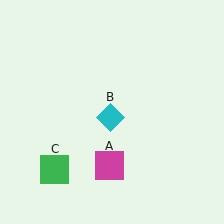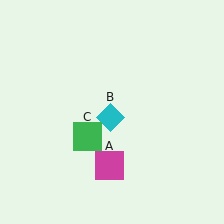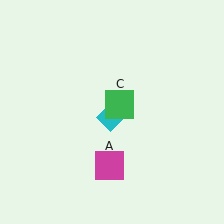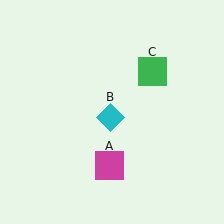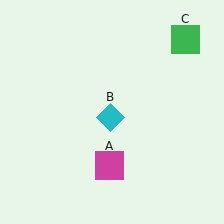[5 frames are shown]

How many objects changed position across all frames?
1 object changed position: green square (object C).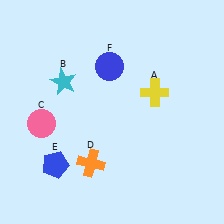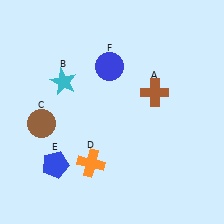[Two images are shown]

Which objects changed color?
A changed from yellow to brown. C changed from pink to brown.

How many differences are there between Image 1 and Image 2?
There are 2 differences between the two images.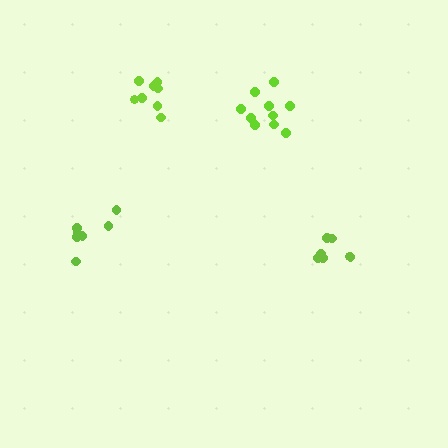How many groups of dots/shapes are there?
There are 4 groups.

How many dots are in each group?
Group 1: 8 dots, Group 2: 7 dots, Group 3: 10 dots, Group 4: 8 dots (33 total).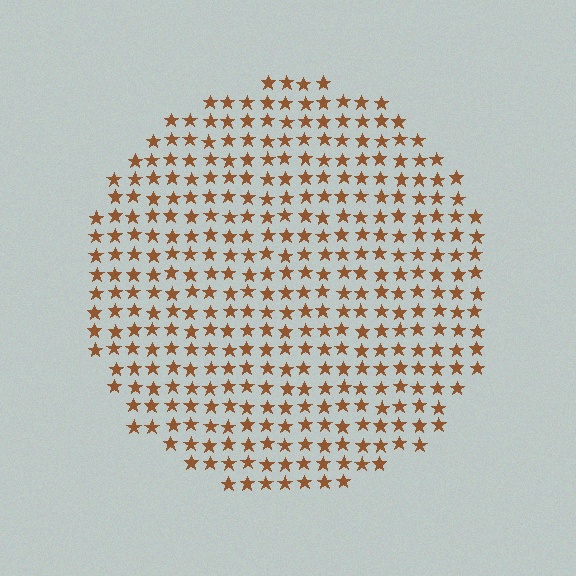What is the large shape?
The large shape is a circle.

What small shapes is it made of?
It is made of small stars.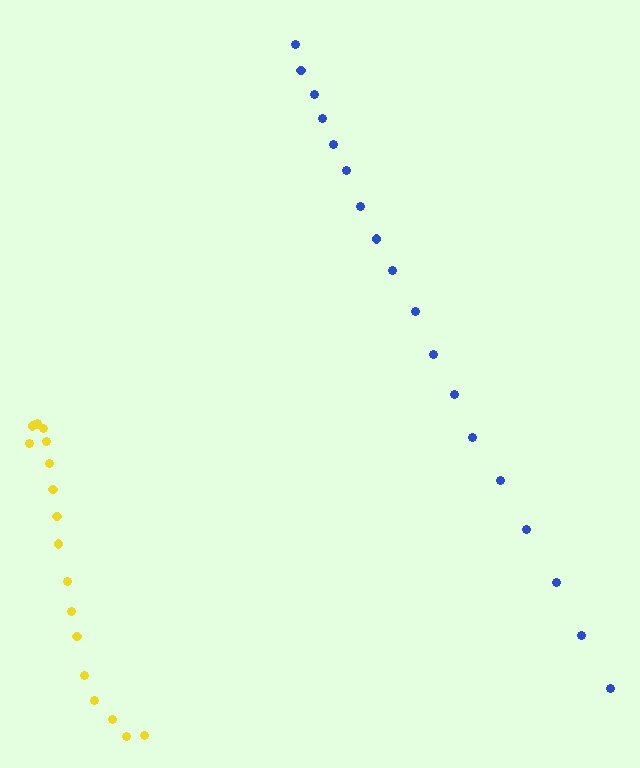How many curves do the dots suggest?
There are 2 distinct paths.